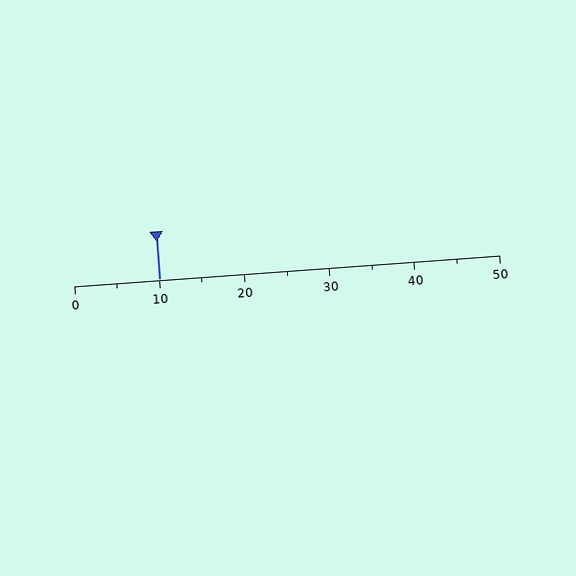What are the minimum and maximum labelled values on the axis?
The axis runs from 0 to 50.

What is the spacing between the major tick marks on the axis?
The major ticks are spaced 10 apart.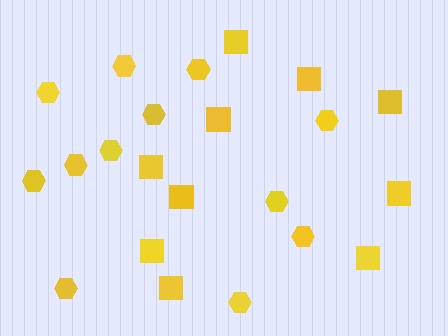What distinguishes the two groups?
There are 2 groups: one group of hexagons (12) and one group of squares (10).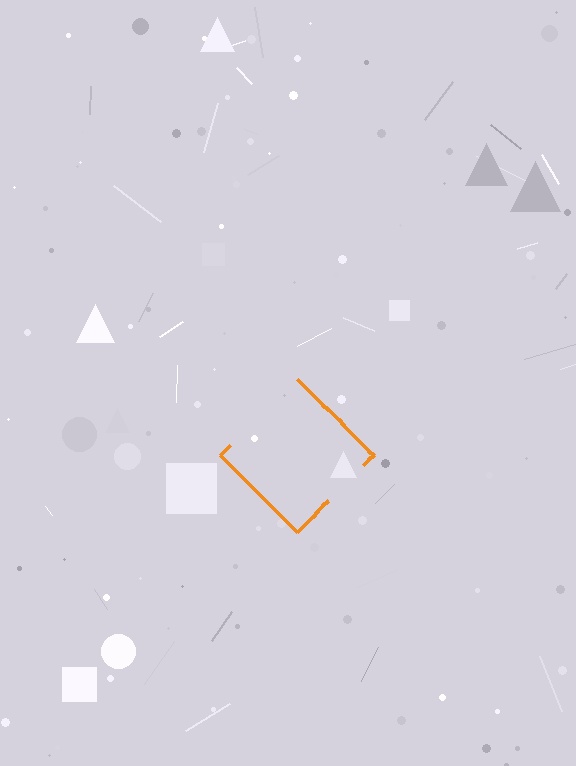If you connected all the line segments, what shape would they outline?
They would outline a diamond.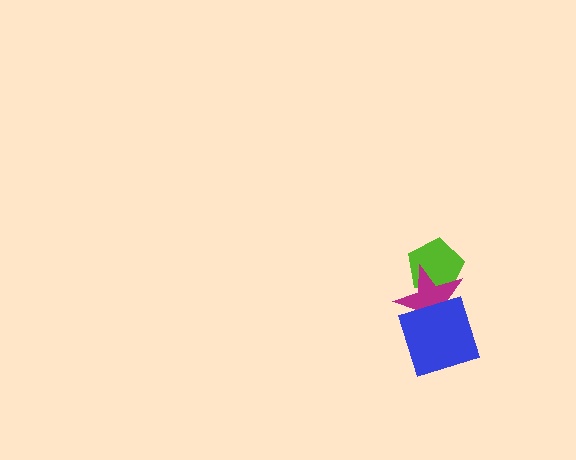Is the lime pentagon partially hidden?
Yes, it is partially covered by another shape.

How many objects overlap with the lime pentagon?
1 object overlaps with the lime pentagon.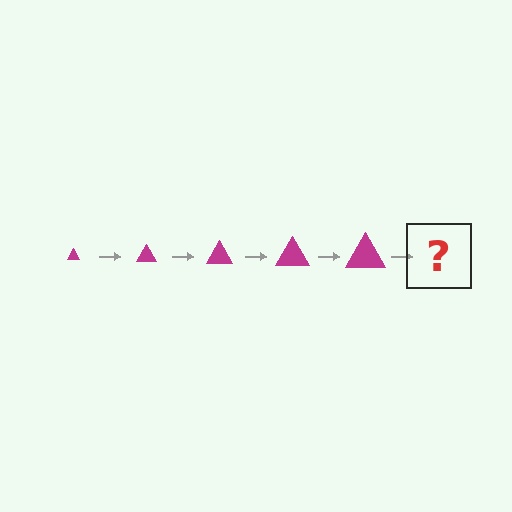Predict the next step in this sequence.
The next step is a magenta triangle, larger than the previous one.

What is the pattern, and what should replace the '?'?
The pattern is that the triangle gets progressively larger each step. The '?' should be a magenta triangle, larger than the previous one.